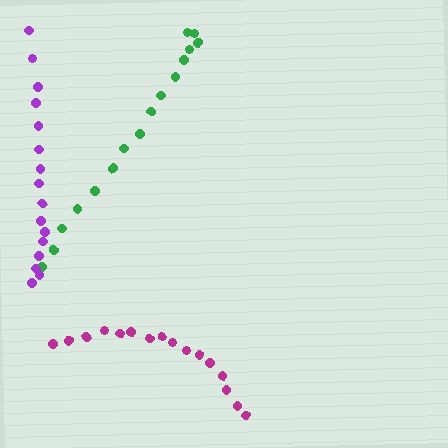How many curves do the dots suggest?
There are 3 distinct paths.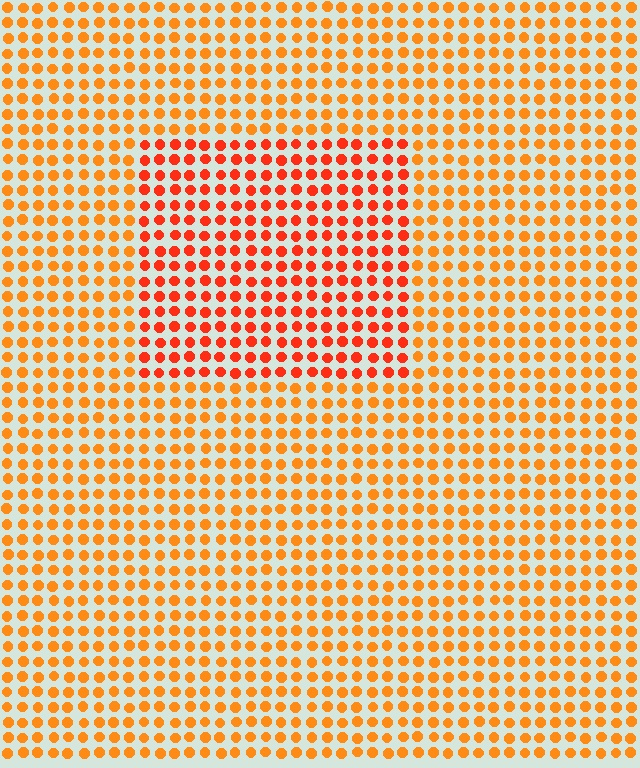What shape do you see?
I see a rectangle.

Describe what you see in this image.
The image is filled with small orange elements in a uniform arrangement. A rectangle-shaped region is visible where the elements are tinted to a slightly different hue, forming a subtle color boundary.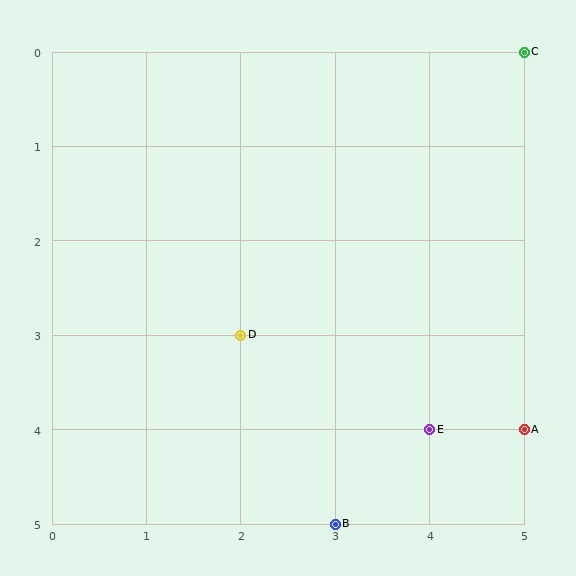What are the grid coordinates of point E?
Point E is at grid coordinates (4, 4).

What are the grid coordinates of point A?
Point A is at grid coordinates (5, 4).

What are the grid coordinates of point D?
Point D is at grid coordinates (2, 3).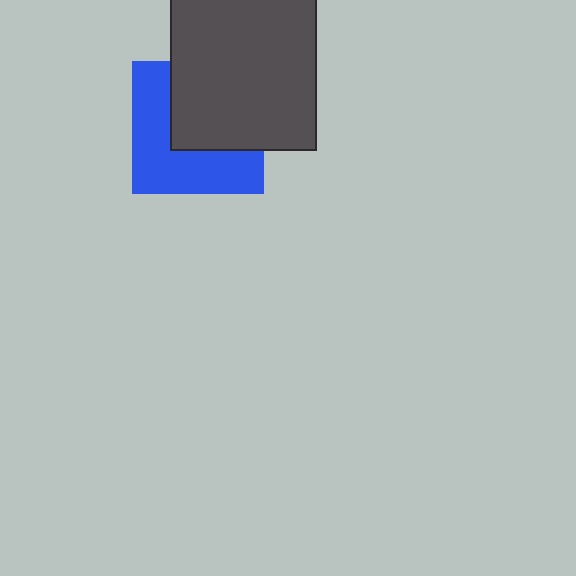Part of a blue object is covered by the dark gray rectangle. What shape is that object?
It is a square.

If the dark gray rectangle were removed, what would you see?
You would see the complete blue square.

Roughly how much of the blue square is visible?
About half of it is visible (roughly 51%).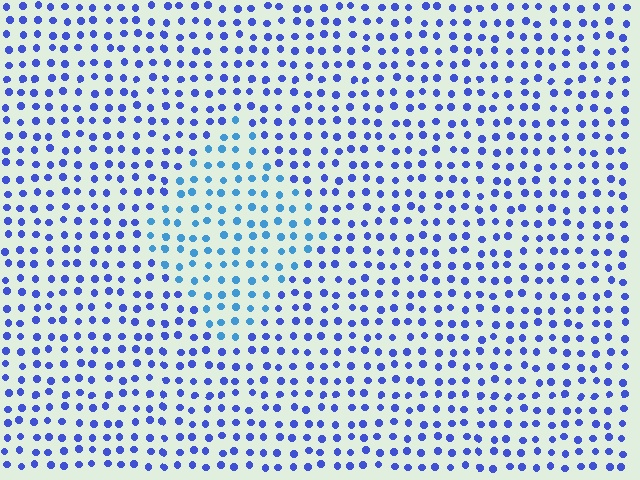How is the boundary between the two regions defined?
The boundary is defined purely by a slight shift in hue (about 30 degrees). Spacing, size, and orientation are identical on both sides.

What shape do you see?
I see a diamond.